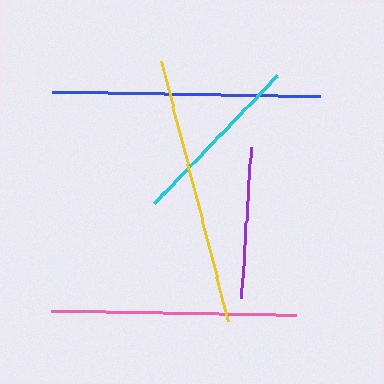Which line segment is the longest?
The blue line is the longest at approximately 268 pixels.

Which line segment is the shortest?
The purple line is the shortest at approximately 151 pixels.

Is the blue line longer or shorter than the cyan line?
The blue line is longer than the cyan line.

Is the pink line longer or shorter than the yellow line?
The yellow line is longer than the pink line.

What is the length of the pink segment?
The pink segment is approximately 245 pixels long.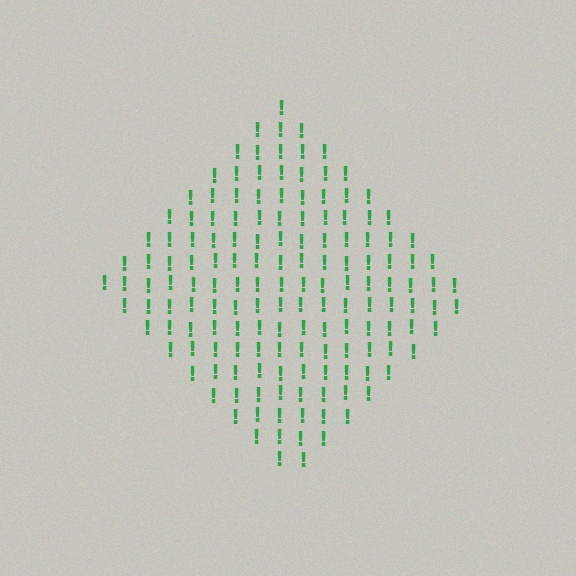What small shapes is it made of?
It is made of small exclamation marks.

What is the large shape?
The large shape is a diamond.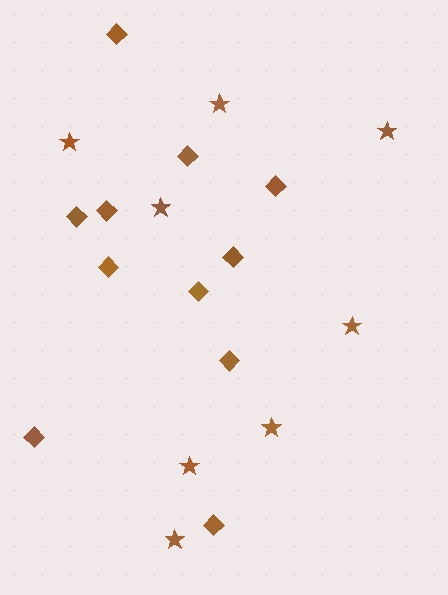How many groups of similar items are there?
There are 2 groups: one group of stars (8) and one group of diamonds (11).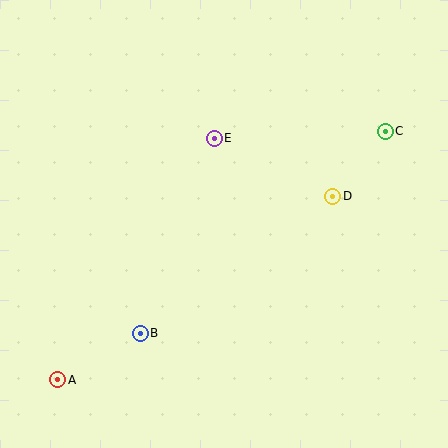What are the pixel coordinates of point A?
Point A is at (58, 380).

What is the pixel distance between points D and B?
The distance between D and B is 236 pixels.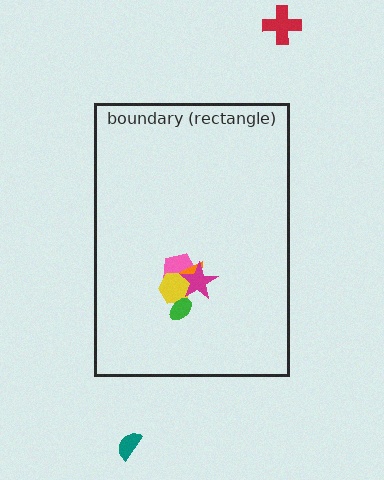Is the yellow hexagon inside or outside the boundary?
Inside.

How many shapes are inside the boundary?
5 inside, 2 outside.